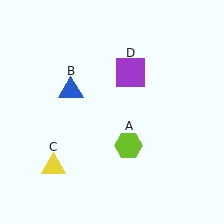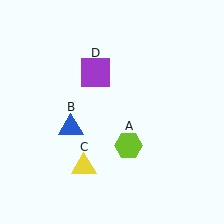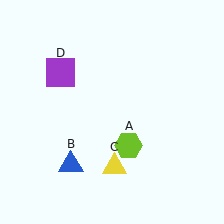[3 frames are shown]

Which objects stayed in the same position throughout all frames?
Lime hexagon (object A) remained stationary.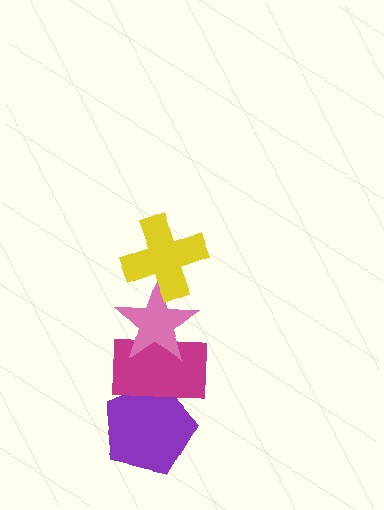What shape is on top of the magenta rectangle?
The pink star is on top of the magenta rectangle.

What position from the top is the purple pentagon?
The purple pentagon is 4th from the top.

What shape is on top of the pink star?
The yellow cross is on top of the pink star.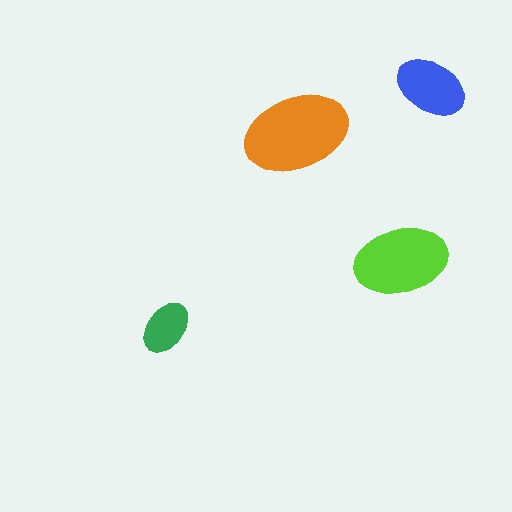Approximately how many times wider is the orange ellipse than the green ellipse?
About 2 times wider.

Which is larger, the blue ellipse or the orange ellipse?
The orange one.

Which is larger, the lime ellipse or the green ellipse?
The lime one.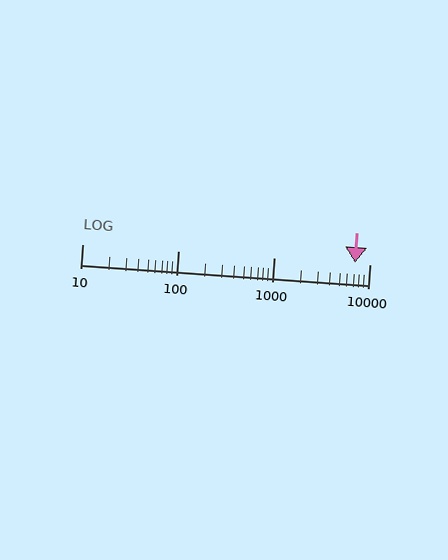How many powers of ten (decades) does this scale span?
The scale spans 3 decades, from 10 to 10000.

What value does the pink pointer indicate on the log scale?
The pointer indicates approximately 7000.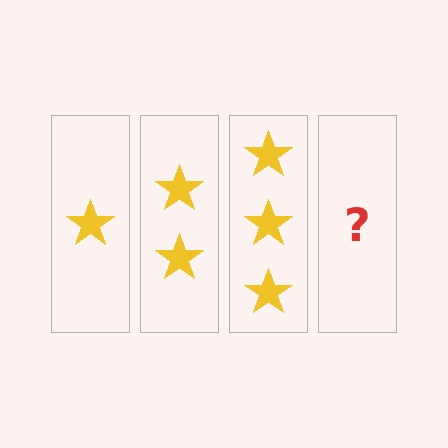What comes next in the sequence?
The next element should be 4 stars.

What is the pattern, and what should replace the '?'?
The pattern is that each step adds one more star. The '?' should be 4 stars.